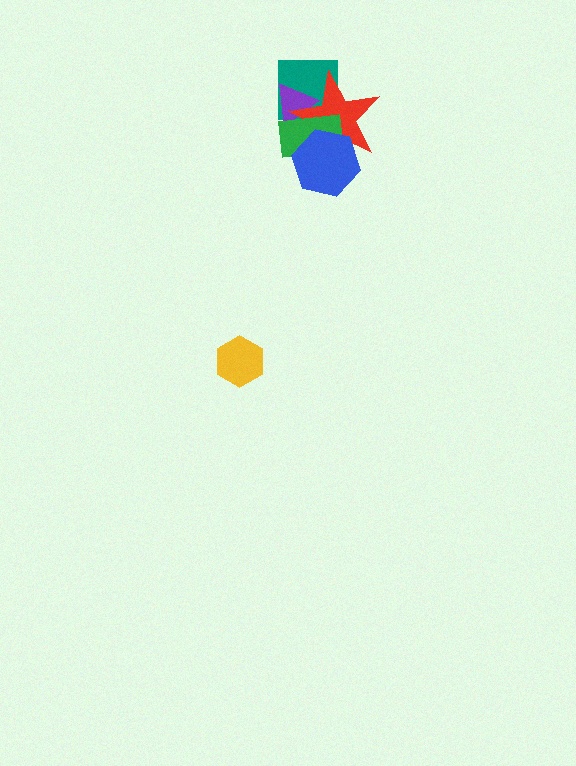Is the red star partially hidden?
Yes, it is partially covered by another shape.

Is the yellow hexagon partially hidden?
No, no other shape covers it.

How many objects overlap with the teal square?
3 objects overlap with the teal square.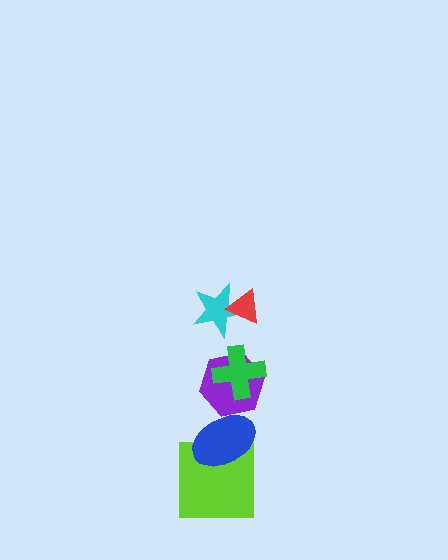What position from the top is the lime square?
The lime square is 6th from the top.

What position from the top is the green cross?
The green cross is 3rd from the top.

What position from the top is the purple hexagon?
The purple hexagon is 4th from the top.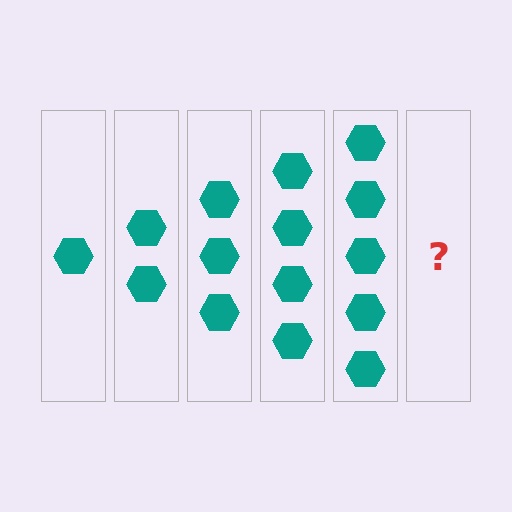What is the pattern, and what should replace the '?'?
The pattern is that each step adds one more hexagon. The '?' should be 6 hexagons.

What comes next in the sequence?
The next element should be 6 hexagons.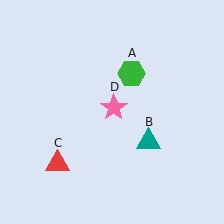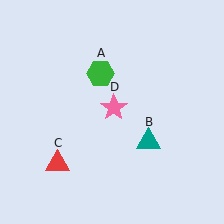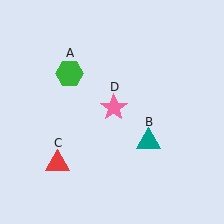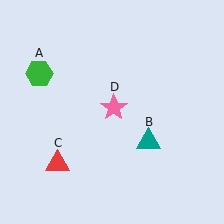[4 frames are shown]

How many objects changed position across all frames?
1 object changed position: green hexagon (object A).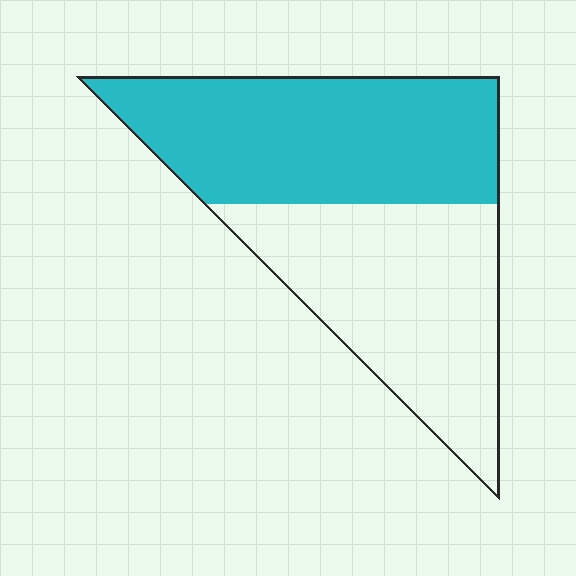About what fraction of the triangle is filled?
About one half (1/2).